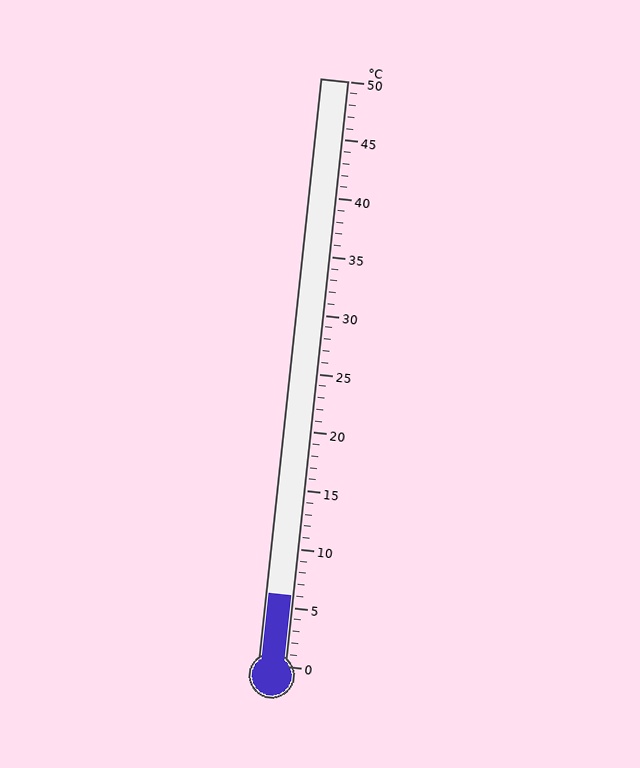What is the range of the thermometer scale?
The thermometer scale ranges from 0°C to 50°C.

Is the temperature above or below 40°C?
The temperature is below 40°C.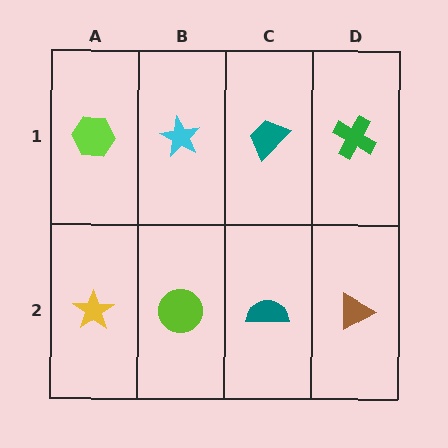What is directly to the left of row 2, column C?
A lime circle.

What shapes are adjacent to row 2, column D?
A green cross (row 1, column D), a teal semicircle (row 2, column C).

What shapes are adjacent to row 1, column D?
A brown triangle (row 2, column D), a teal trapezoid (row 1, column C).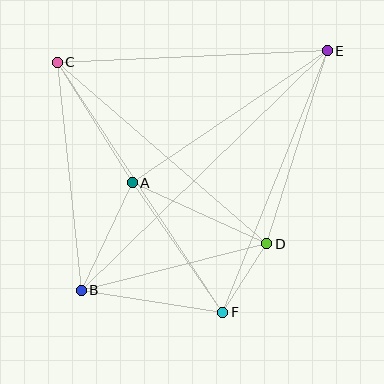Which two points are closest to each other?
Points D and F are closest to each other.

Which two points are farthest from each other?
Points B and E are farthest from each other.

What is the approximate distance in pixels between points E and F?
The distance between E and F is approximately 282 pixels.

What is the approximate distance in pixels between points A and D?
The distance between A and D is approximately 148 pixels.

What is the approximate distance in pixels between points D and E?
The distance between D and E is approximately 202 pixels.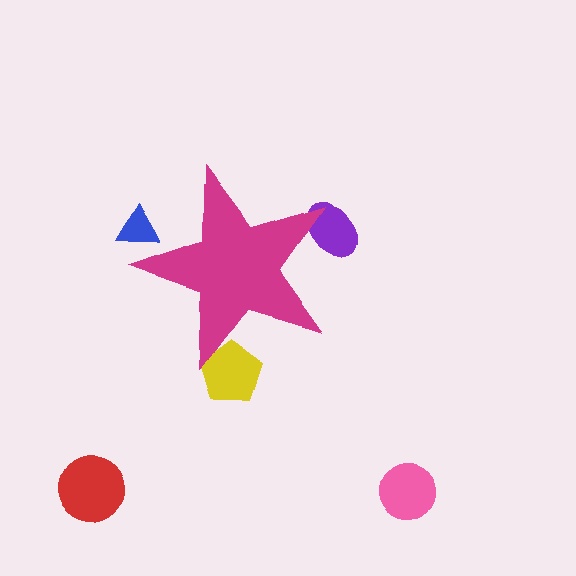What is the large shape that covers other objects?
A magenta star.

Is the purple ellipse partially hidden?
Yes, the purple ellipse is partially hidden behind the magenta star.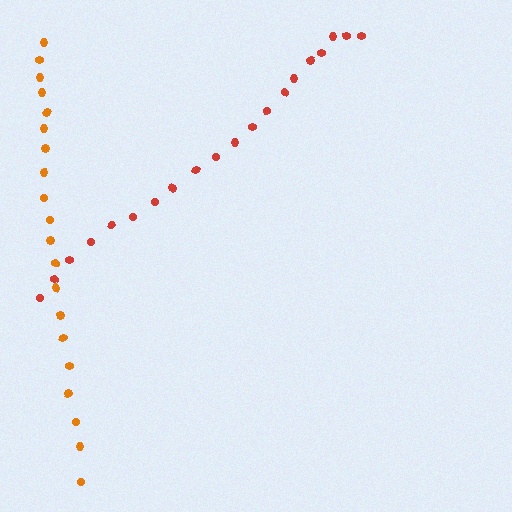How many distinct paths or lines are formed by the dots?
There are 2 distinct paths.